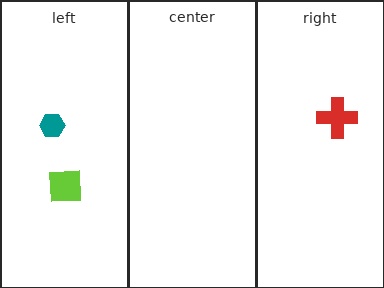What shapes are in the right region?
The red cross.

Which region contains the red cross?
The right region.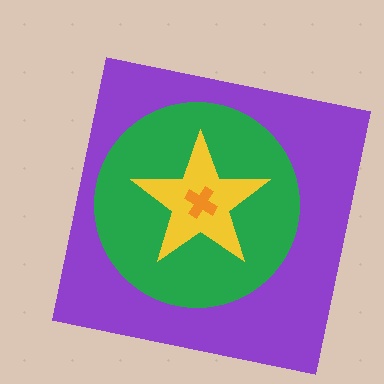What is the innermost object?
The orange cross.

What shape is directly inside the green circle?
The yellow star.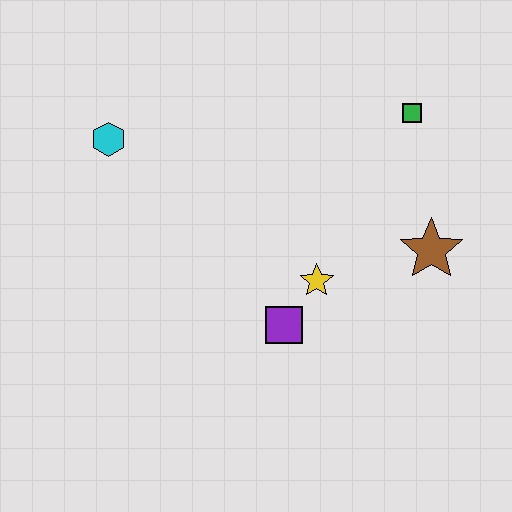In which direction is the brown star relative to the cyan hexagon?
The brown star is to the right of the cyan hexagon.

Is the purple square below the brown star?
Yes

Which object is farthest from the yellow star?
The cyan hexagon is farthest from the yellow star.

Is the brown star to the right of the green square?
Yes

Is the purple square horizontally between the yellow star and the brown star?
No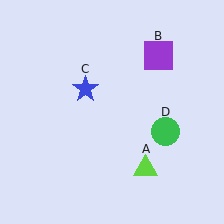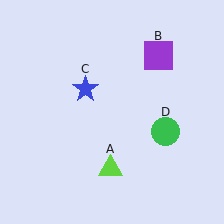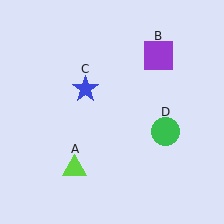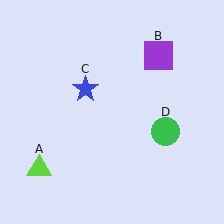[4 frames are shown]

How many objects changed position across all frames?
1 object changed position: lime triangle (object A).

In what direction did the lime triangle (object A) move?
The lime triangle (object A) moved left.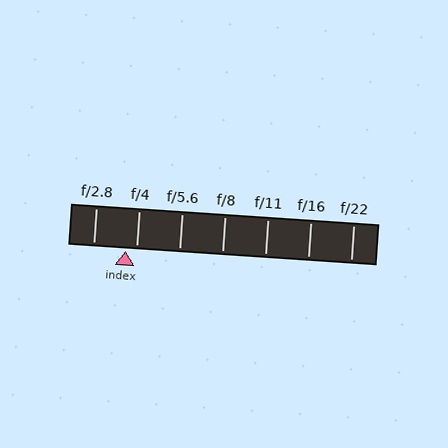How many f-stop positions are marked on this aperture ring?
There are 7 f-stop positions marked.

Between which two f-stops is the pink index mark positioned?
The index mark is between f/2.8 and f/4.